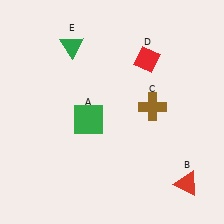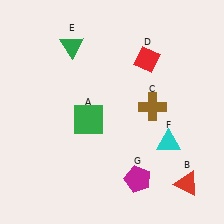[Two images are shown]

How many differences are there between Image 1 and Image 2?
There are 2 differences between the two images.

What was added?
A cyan triangle (F), a magenta pentagon (G) were added in Image 2.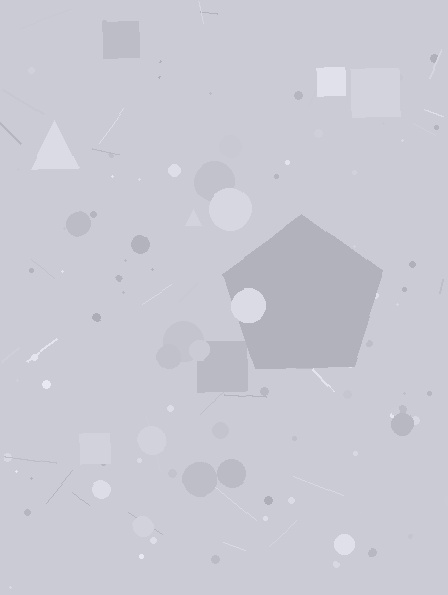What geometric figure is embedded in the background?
A pentagon is embedded in the background.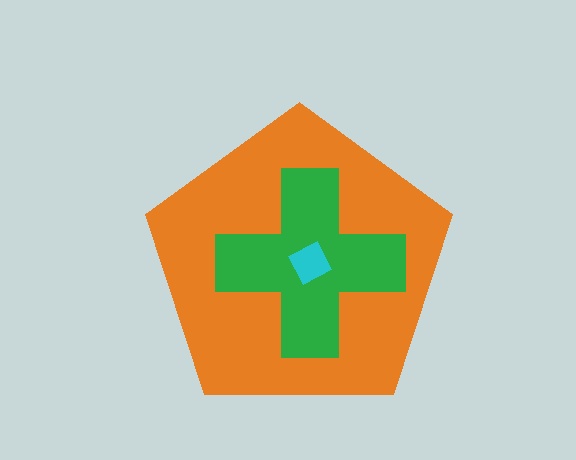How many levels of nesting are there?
3.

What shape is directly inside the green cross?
The cyan diamond.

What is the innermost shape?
The cyan diamond.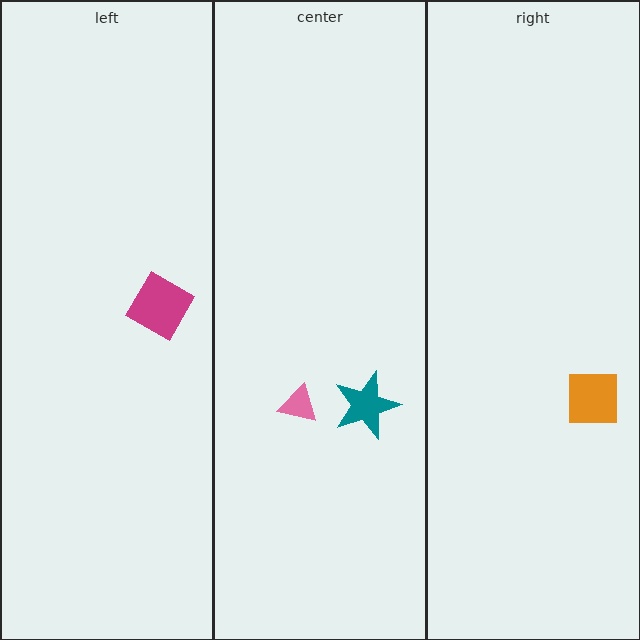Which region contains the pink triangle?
The center region.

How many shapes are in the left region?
1.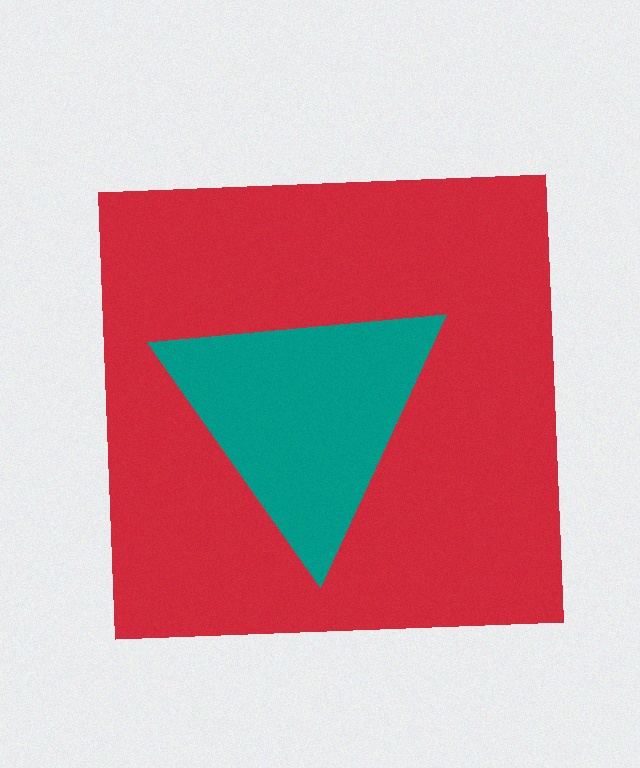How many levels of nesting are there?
2.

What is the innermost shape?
The teal triangle.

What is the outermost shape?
The red square.